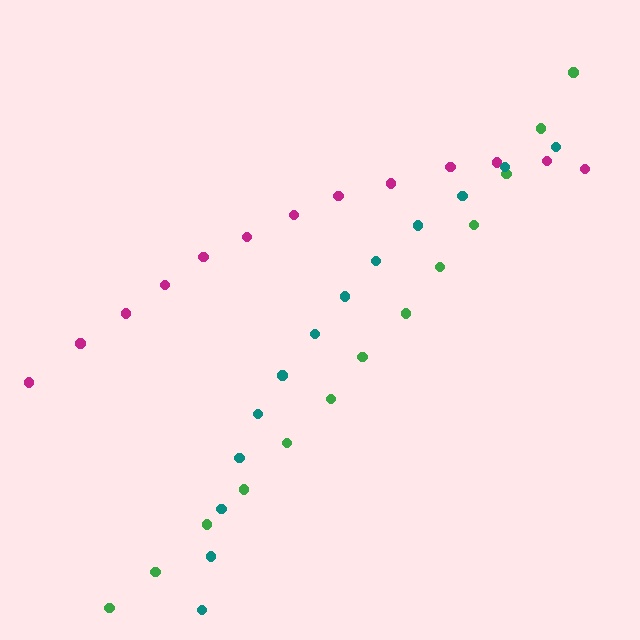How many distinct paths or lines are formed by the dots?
There are 3 distinct paths.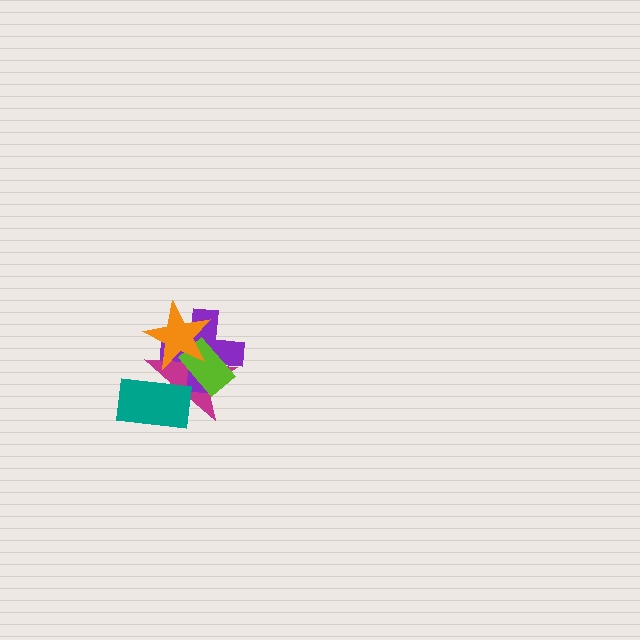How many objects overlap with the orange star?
3 objects overlap with the orange star.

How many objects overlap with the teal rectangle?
1 object overlaps with the teal rectangle.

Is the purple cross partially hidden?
Yes, it is partially covered by another shape.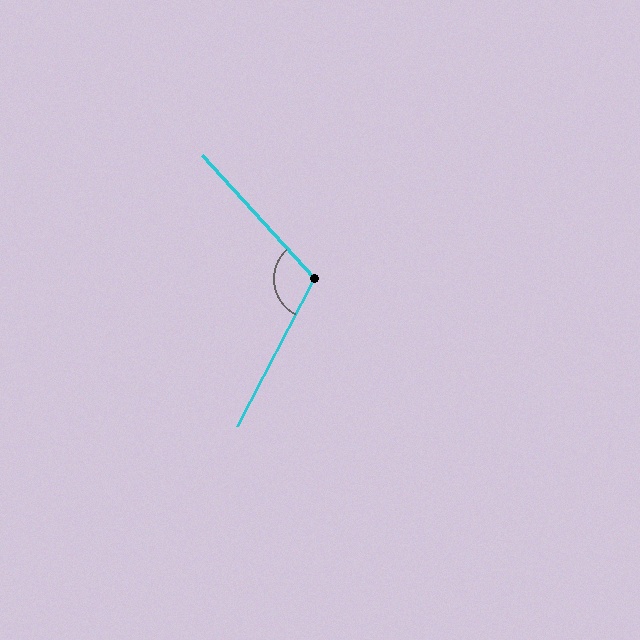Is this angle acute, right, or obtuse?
It is obtuse.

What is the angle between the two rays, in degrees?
Approximately 110 degrees.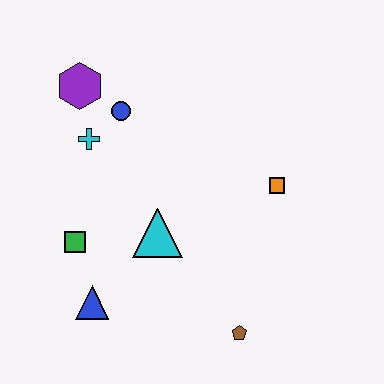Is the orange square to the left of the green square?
No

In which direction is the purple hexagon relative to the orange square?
The purple hexagon is to the left of the orange square.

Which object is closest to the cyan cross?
The blue circle is closest to the cyan cross.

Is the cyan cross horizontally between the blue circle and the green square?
Yes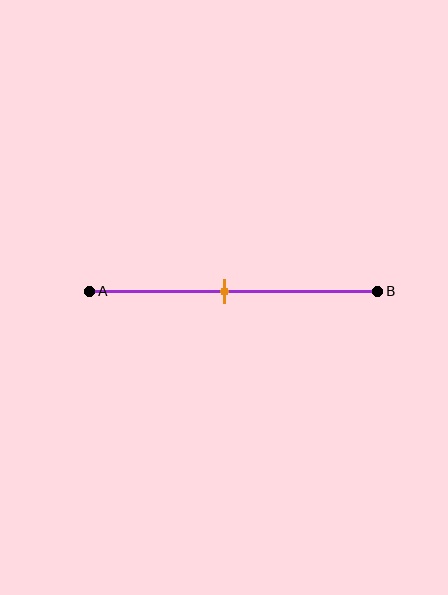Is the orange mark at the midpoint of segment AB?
No, the mark is at about 45% from A, not at the 50% midpoint.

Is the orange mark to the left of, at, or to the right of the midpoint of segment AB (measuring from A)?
The orange mark is to the left of the midpoint of segment AB.